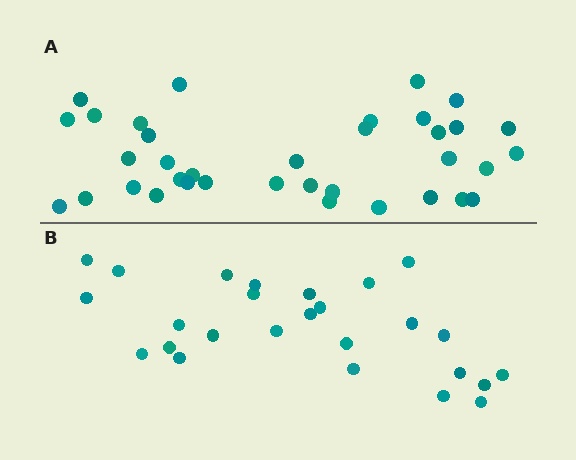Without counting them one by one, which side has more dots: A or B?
Region A (the top region) has more dots.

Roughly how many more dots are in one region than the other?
Region A has roughly 10 or so more dots than region B.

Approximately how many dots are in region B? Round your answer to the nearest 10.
About 30 dots. (The exact count is 26, which rounds to 30.)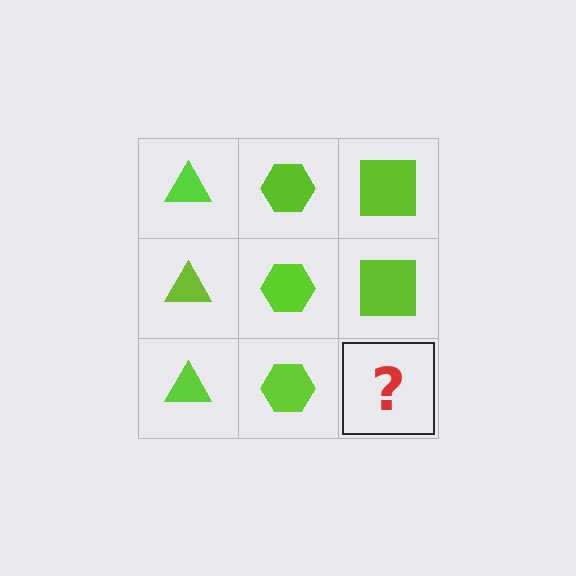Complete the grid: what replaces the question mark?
The question mark should be replaced with a lime square.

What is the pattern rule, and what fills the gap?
The rule is that each column has a consistent shape. The gap should be filled with a lime square.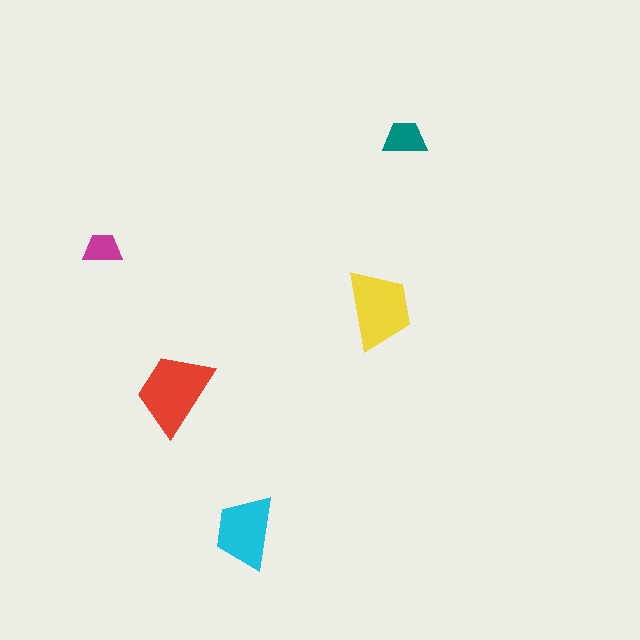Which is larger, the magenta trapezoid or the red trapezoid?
The red one.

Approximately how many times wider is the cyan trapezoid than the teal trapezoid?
About 1.5 times wider.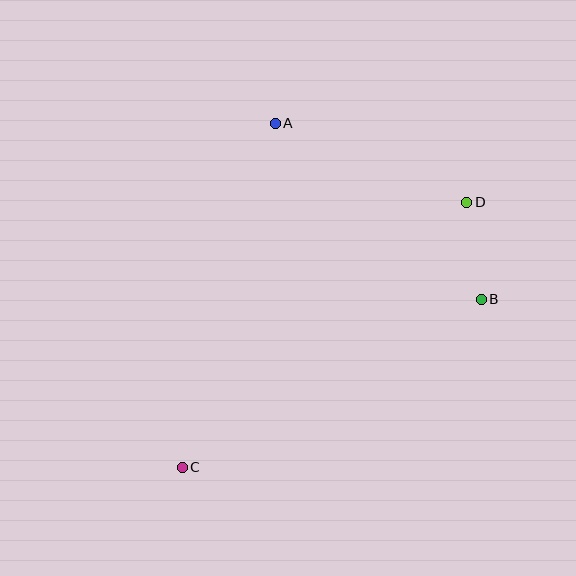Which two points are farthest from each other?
Points C and D are farthest from each other.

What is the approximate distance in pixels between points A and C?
The distance between A and C is approximately 356 pixels.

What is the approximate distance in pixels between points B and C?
The distance between B and C is approximately 343 pixels.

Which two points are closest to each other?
Points B and D are closest to each other.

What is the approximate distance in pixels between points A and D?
The distance between A and D is approximately 207 pixels.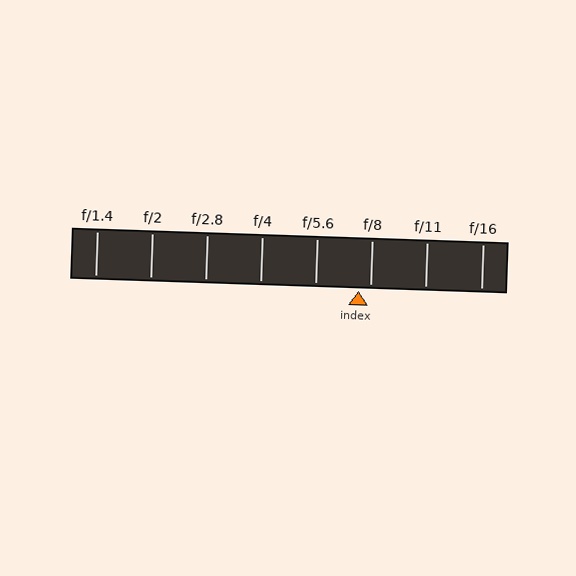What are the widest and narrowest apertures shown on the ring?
The widest aperture shown is f/1.4 and the narrowest is f/16.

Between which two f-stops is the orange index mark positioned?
The index mark is between f/5.6 and f/8.